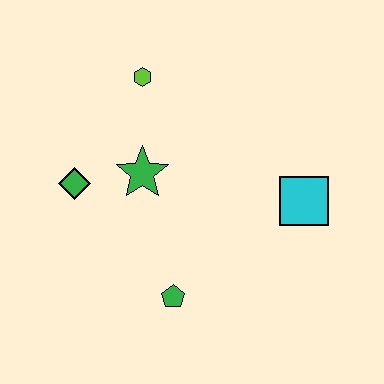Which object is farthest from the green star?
The cyan square is farthest from the green star.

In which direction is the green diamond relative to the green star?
The green diamond is to the left of the green star.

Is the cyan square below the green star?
Yes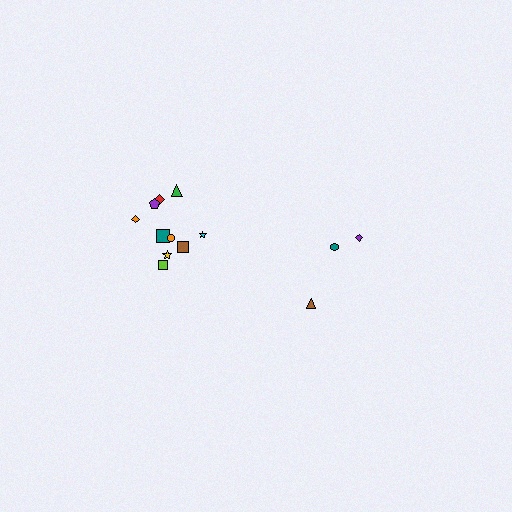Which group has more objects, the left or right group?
The left group.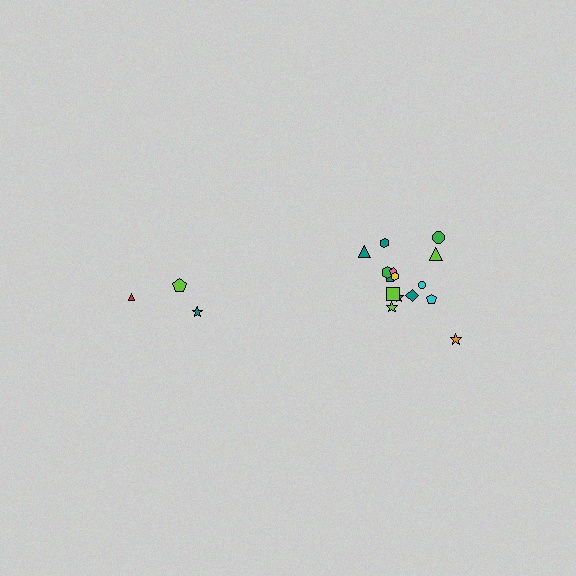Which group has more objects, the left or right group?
The right group.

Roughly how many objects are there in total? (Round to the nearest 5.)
Roughly 20 objects in total.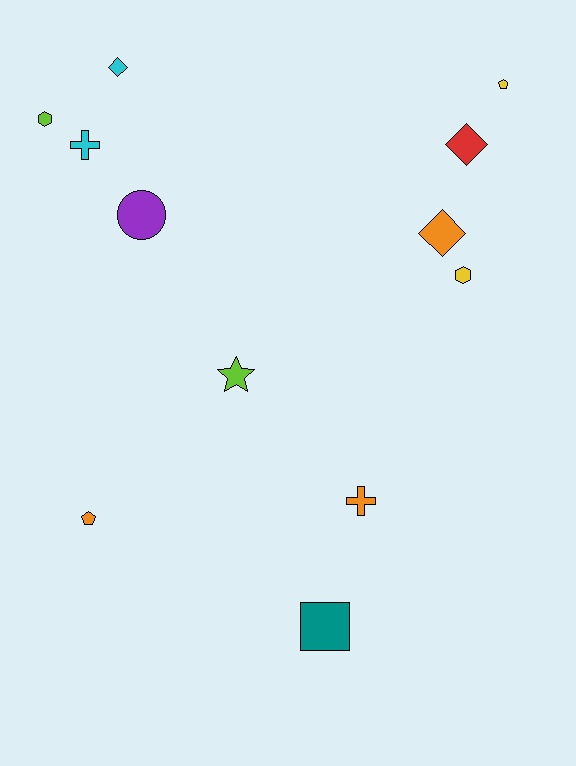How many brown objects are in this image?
There are no brown objects.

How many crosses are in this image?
There are 2 crosses.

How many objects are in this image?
There are 12 objects.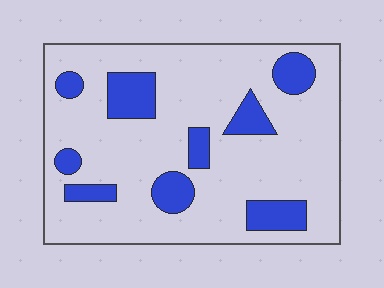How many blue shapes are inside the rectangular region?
9.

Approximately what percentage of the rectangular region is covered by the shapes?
Approximately 20%.